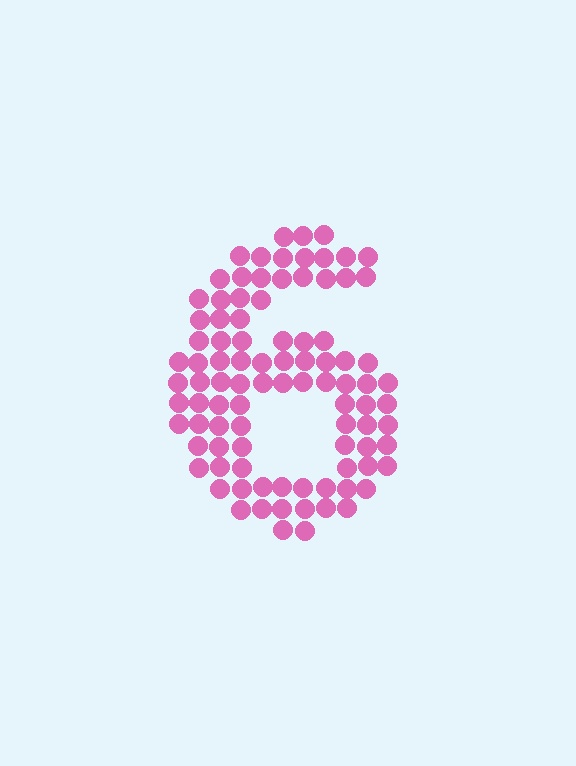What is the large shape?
The large shape is the digit 6.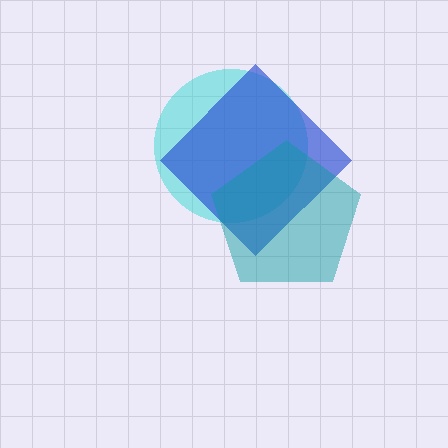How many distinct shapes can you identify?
There are 3 distinct shapes: a cyan circle, a blue diamond, a teal pentagon.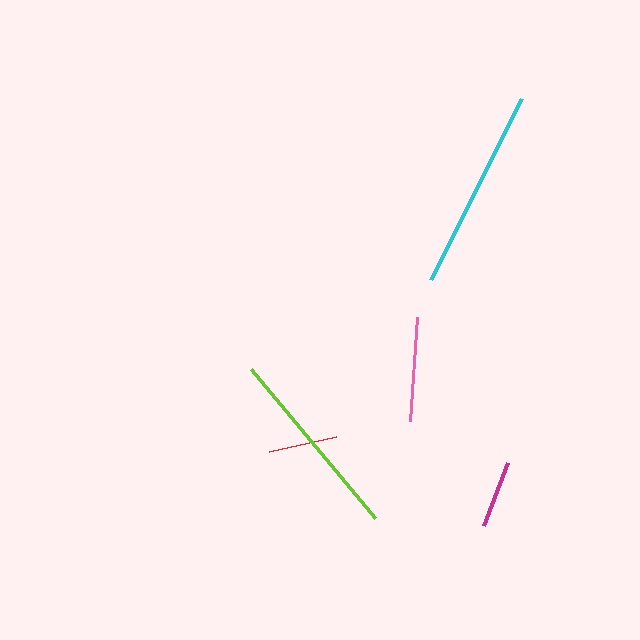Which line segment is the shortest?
The magenta line is the shortest at approximately 68 pixels.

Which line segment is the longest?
The cyan line is the longest at approximately 203 pixels.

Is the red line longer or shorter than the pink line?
The pink line is longer than the red line.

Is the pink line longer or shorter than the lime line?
The lime line is longer than the pink line.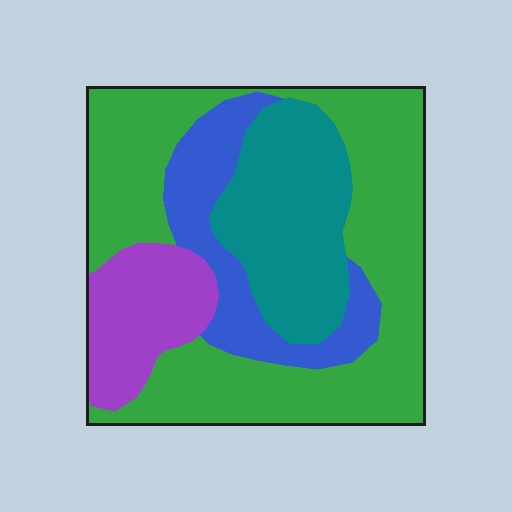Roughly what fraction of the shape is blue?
Blue covers around 15% of the shape.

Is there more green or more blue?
Green.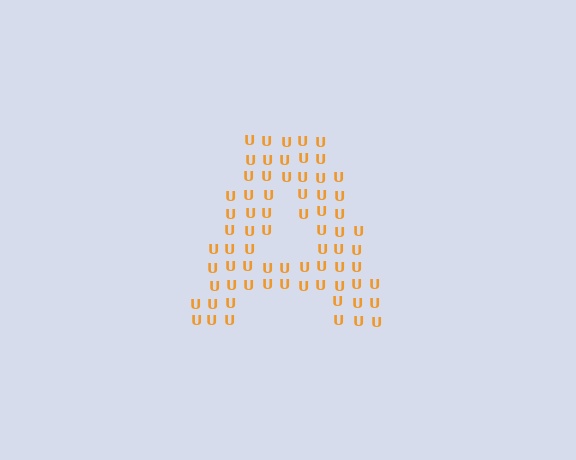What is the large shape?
The large shape is the letter A.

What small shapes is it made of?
It is made of small letter U's.